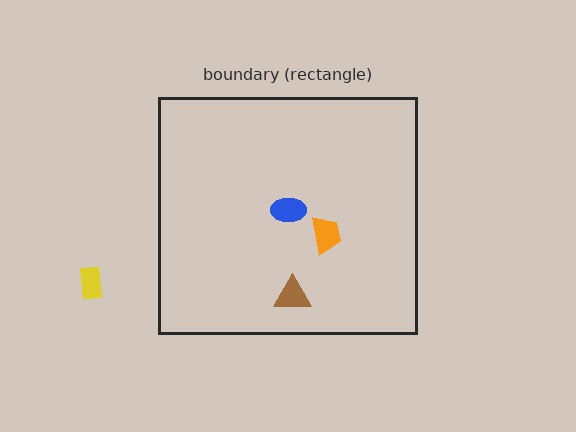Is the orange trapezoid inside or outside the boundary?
Inside.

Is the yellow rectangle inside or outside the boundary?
Outside.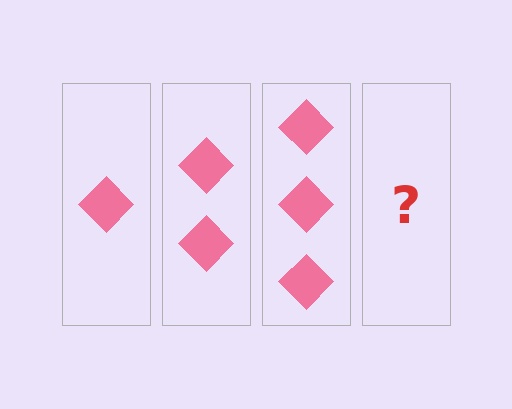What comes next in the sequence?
The next element should be 4 diamonds.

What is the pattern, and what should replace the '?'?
The pattern is that each step adds one more diamond. The '?' should be 4 diamonds.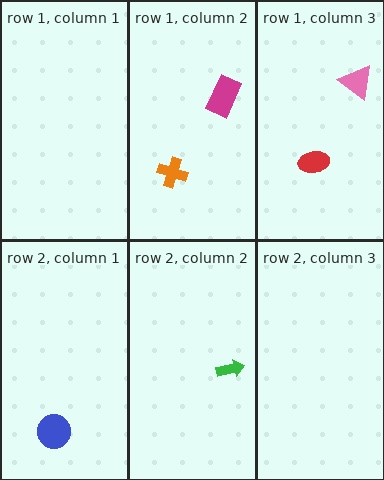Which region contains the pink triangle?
The row 1, column 3 region.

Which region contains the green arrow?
The row 2, column 2 region.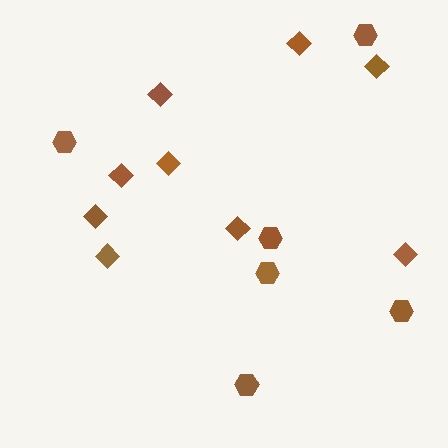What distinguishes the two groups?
There are 2 groups: one group of diamonds (9) and one group of hexagons (6).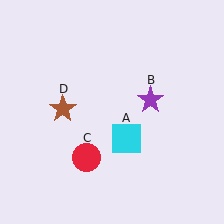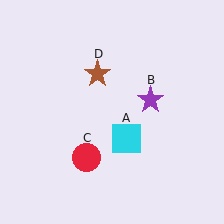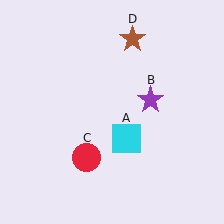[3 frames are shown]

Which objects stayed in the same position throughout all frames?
Cyan square (object A) and purple star (object B) and red circle (object C) remained stationary.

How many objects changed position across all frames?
1 object changed position: brown star (object D).